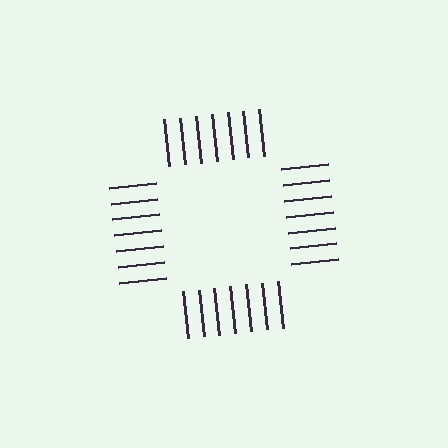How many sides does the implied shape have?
4 sides — the line-ends trace a square.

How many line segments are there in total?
28 — 7 along each of the 4 edges.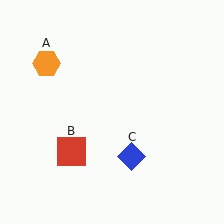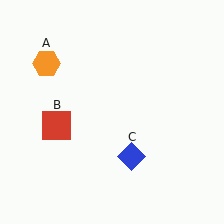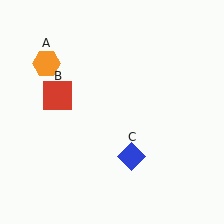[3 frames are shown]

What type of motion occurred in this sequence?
The red square (object B) rotated clockwise around the center of the scene.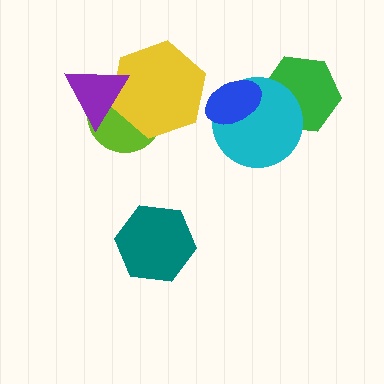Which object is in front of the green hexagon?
The cyan circle is in front of the green hexagon.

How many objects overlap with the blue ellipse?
1 object overlaps with the blue ellipse.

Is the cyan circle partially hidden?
Yes, it is partially covered by another shape.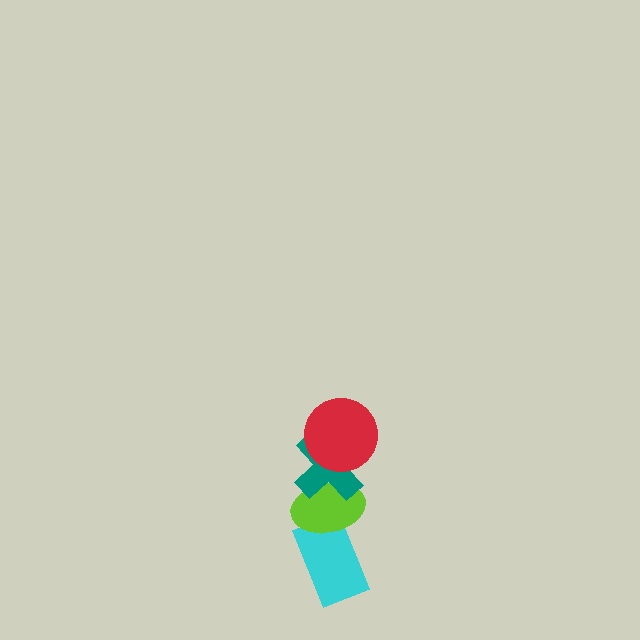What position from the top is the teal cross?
The teal cross is 2nd from the top.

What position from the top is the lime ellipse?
The lime ellipse is 3rd from the top.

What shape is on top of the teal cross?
The red circle is on top of the teal cross.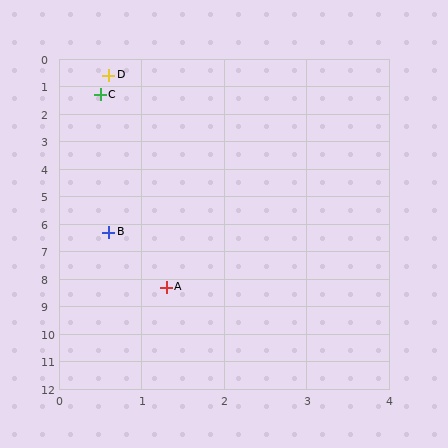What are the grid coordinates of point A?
Point A is at approximately (1.3, 8.3).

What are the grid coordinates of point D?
Point D is at approximately (0.6, 0.6).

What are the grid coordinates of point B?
Point B is at approximately (0.6, 6.3).